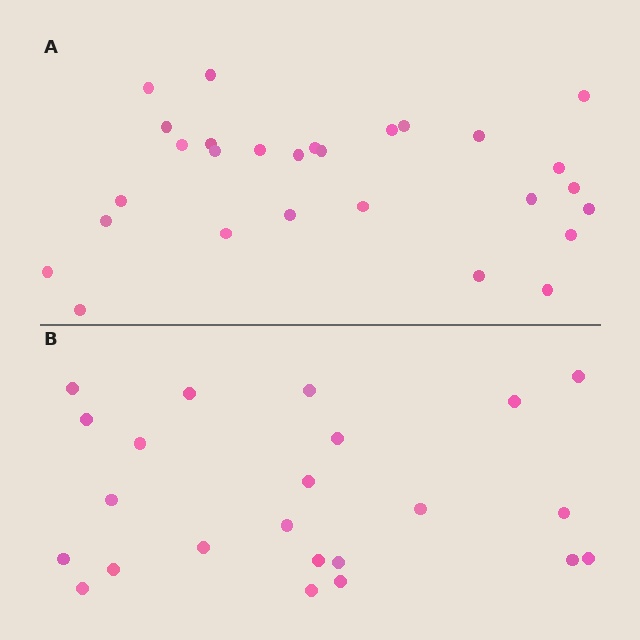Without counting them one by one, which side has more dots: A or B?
Region A (the top region) has more dots.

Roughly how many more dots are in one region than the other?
Region A has about 5 more dots than region B.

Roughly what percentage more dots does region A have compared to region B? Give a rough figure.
About 20% more.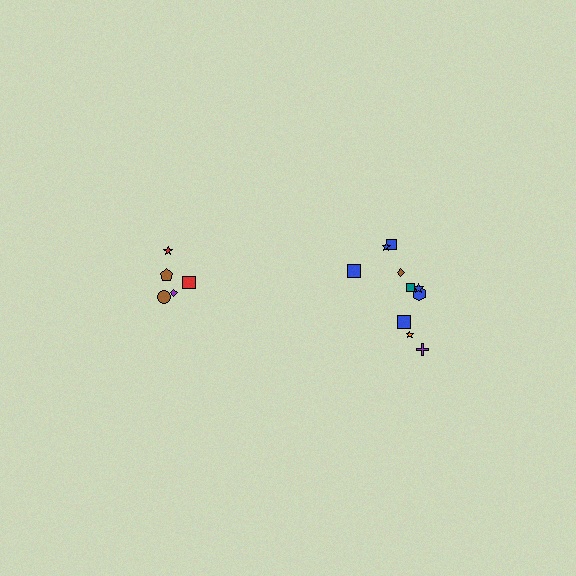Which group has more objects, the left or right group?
The right group.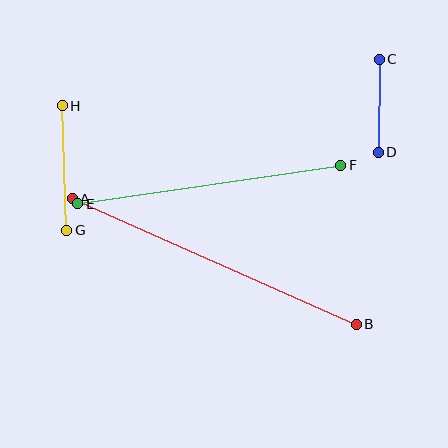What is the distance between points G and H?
The distance is approximately 124 pixels.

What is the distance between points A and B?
The distance is approximately 311 pixels.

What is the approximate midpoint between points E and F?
The midpoint is at approximately (209, 184) pixels.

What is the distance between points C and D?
The distance is approximately 93 pixels.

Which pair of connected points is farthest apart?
Points A and B are farthest apart.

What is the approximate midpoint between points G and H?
The midpoint is at approximately (65, 168) pixels.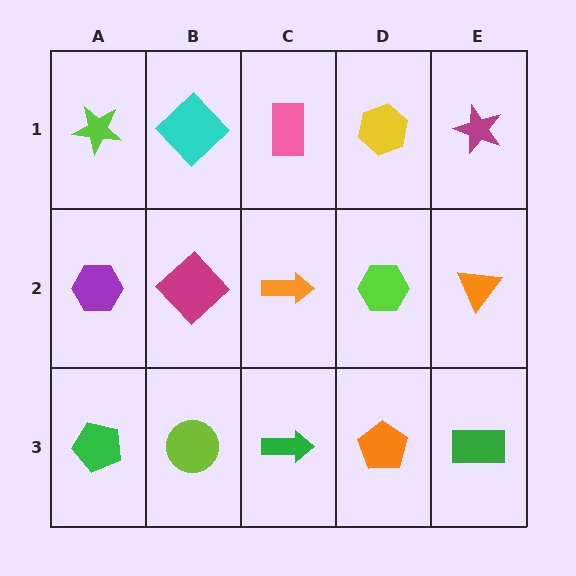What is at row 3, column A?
A green pentagon.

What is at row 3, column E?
A green rectangle.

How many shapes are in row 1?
5 shapes.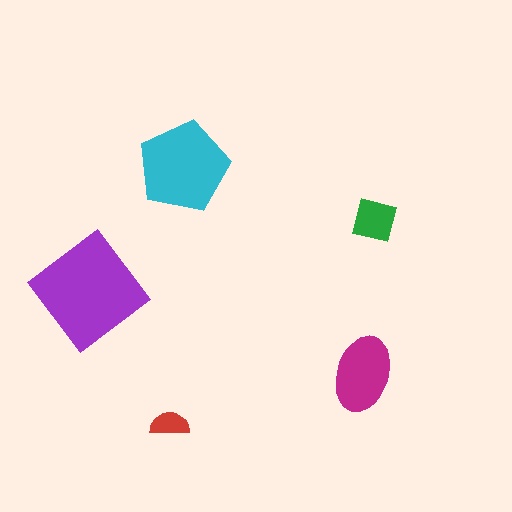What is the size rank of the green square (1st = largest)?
4th.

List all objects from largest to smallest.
The purple diamond, the cyan pentagon, the magenta ellipse, the green square, the red semicircle.